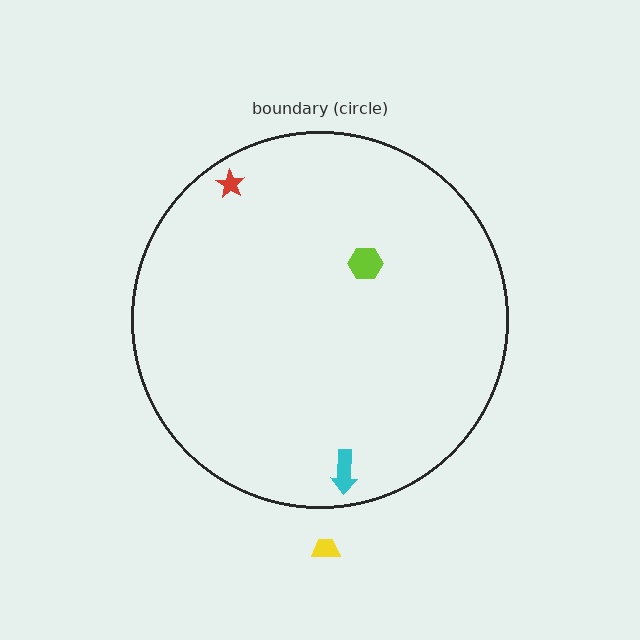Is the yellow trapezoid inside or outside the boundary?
Outside.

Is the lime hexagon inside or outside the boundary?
Inside.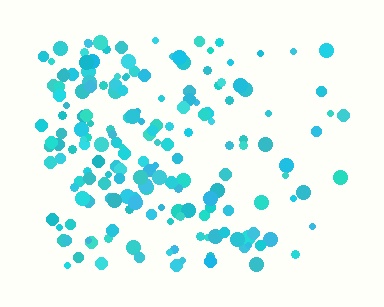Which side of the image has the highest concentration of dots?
The left.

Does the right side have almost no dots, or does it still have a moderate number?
Still a moderate number, just noticeably fewer than the left.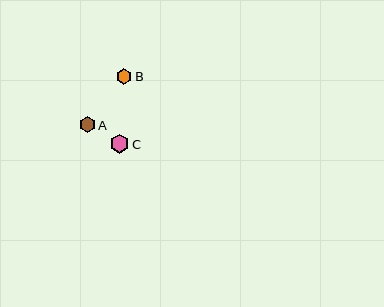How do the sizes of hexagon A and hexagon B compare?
Hexagon A and hexagon B are approximately the same size.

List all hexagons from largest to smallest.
From largest to smallest: C, A, B.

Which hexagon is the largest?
Hexagon C is the largest with a size of approximately 19 pixels.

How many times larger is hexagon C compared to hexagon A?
Hexagon C is approximately 1.2 times the size of hexagon A.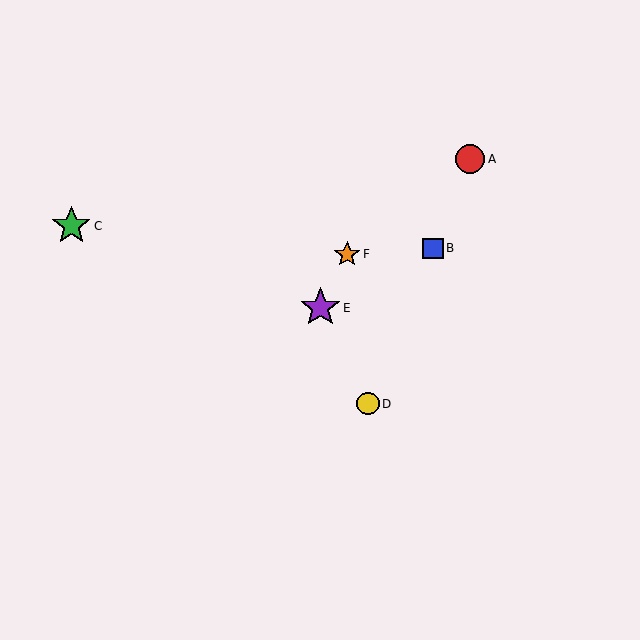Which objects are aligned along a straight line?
Objects A, B, D are aligned along a straight line.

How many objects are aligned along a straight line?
3 objects (A, B, D) are aligned along a straight line.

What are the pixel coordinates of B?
Object B is at (433, 248).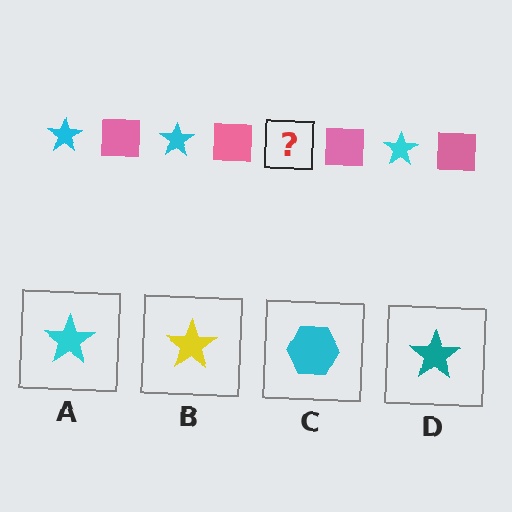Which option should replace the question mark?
Option A.